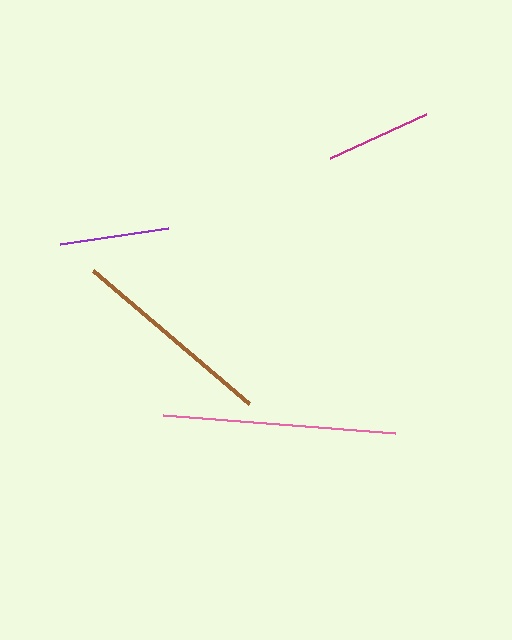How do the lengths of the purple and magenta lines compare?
The purple and magenta lines are approximately the same length.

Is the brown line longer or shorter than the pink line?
The pink line is longer than the brown line.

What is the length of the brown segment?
The brown segment is approximately 205 pixels long.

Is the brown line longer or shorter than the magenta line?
The brown line is longer than the magenta line.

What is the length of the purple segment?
The purple segment is approximately 110 pixels long.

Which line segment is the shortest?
The magenta line is the shortest at approximately 106 pixels.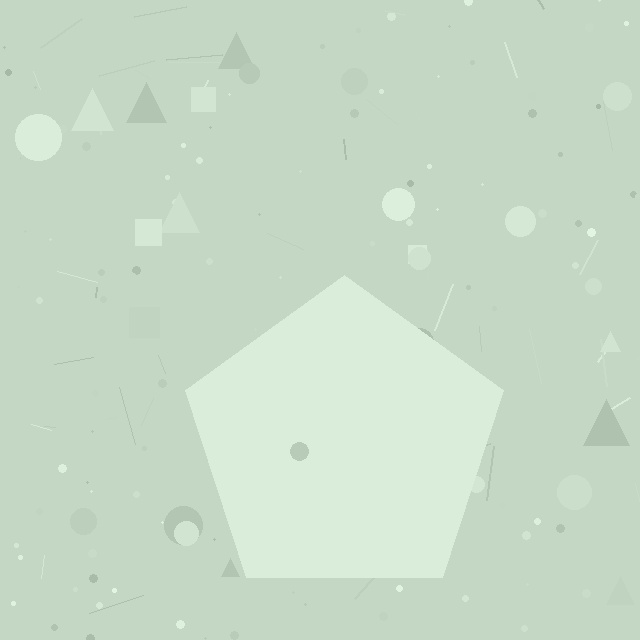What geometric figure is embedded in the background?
A pentagon is embedded in the background.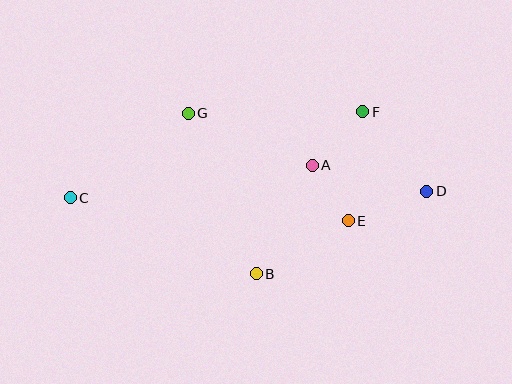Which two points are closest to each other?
Points A and E are closest to each other.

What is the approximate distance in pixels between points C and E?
The distance between C and E is approximately 279 pixels.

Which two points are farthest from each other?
Points C and D are farthest from each other.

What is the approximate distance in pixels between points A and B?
The distance between A and B is approximately 123 pixels.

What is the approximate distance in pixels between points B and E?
The distance between B and E is approximately 107 pixels.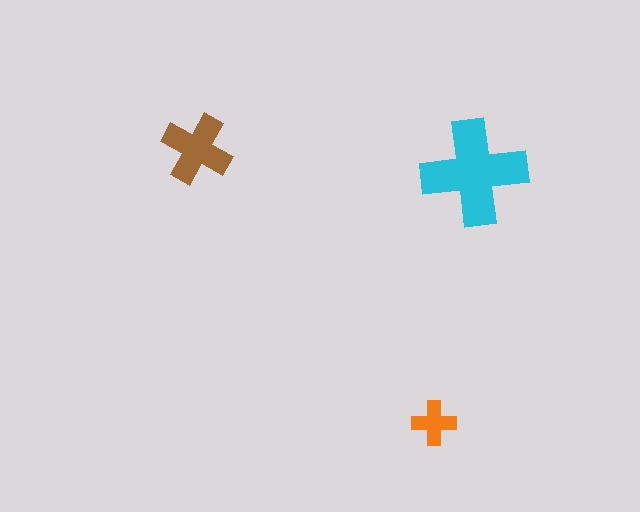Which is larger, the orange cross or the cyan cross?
The cyan one.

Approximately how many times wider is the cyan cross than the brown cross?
About 1.5 times wider.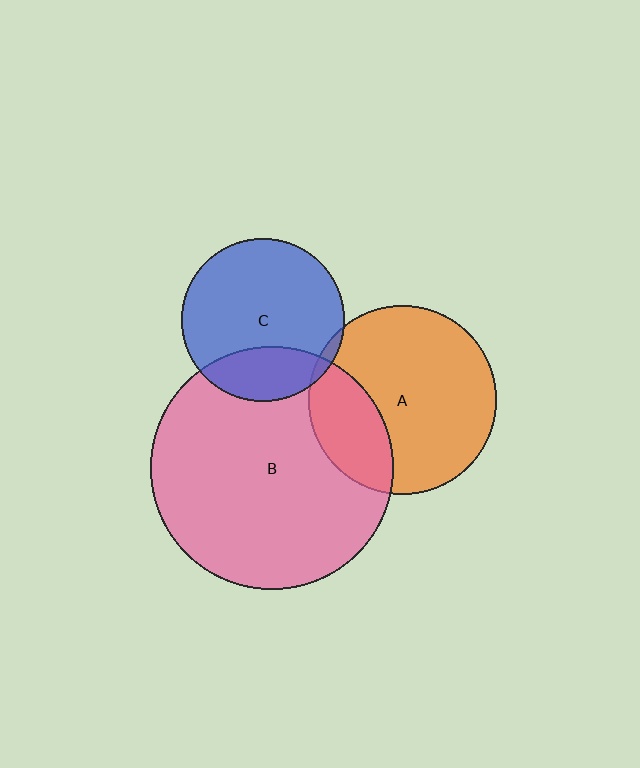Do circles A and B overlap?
Yes.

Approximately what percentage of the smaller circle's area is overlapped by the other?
Approximately 25%.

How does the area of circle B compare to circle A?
Approximately 1.7 times.